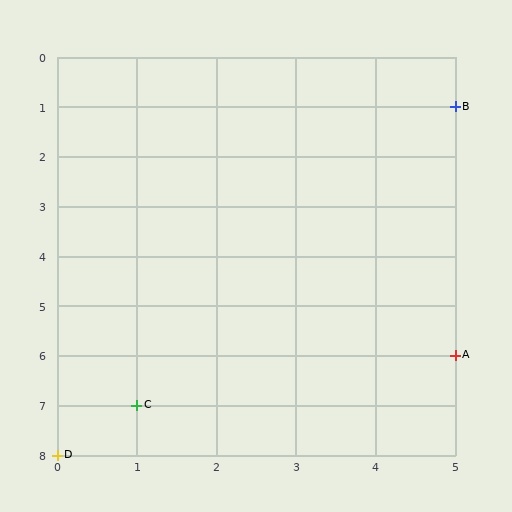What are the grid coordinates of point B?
Point B is at grid coordinates (5, 1).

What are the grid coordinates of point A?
Point A is at grid coordinates (5, 6).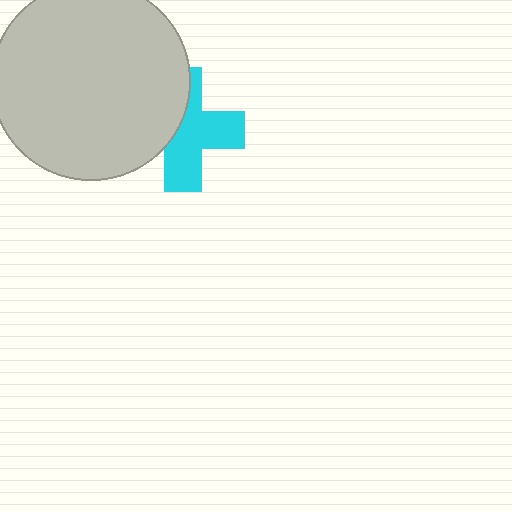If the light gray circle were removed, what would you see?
You would see the complete cyan cross.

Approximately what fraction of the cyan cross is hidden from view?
Roughly 41% of the cyan cross is hidden behind the light gray circle.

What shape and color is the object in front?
The object in front is a light gray circle.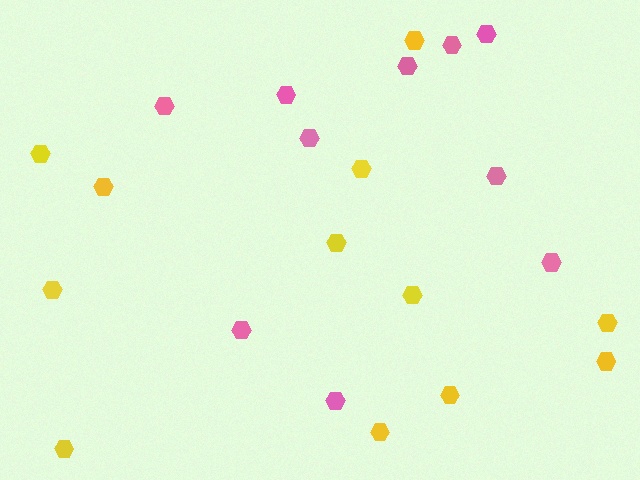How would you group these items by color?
There are 2 groups: one group of pink hexagons (10) and one group of yellow hexagons (12).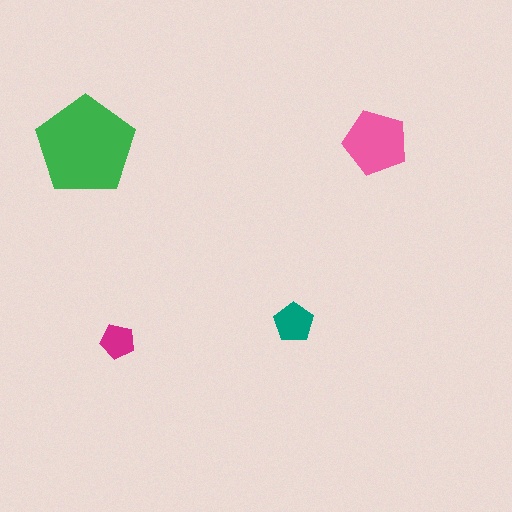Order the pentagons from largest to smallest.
the green one, the pink one, the teal one, the magenta one.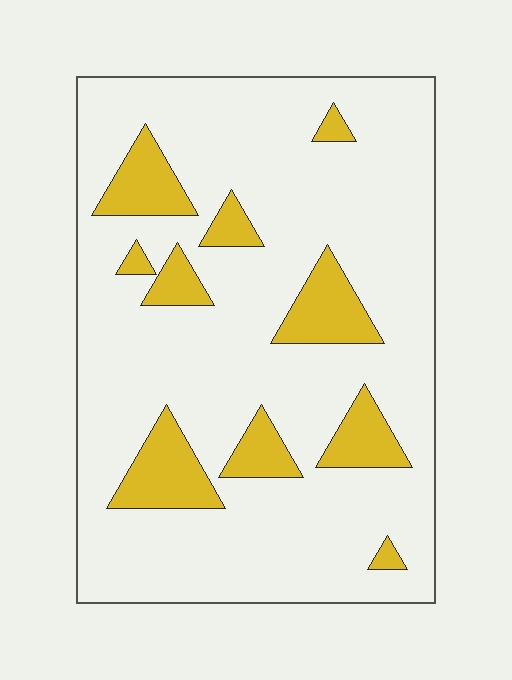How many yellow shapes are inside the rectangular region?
10.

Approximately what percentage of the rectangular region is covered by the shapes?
Approximately 15%.